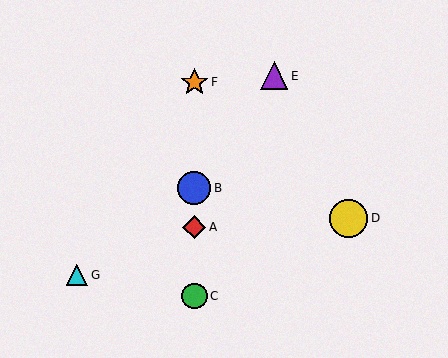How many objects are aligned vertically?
4 objects (A, B, C, F) are aligned vertically.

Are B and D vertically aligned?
No, B is at x≈194 and D is at x≈349.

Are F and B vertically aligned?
Yes, both are at x≈194.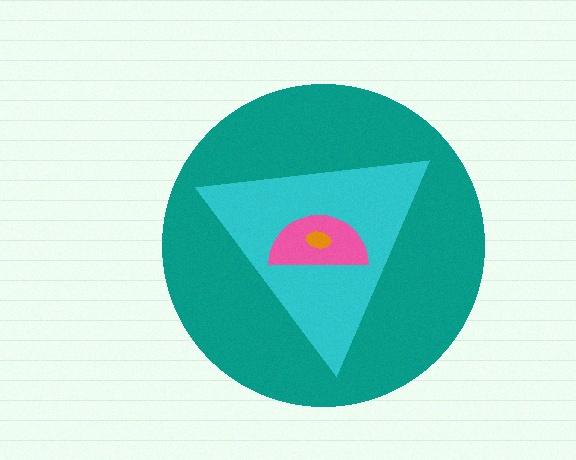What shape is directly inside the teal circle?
The cyan triangle.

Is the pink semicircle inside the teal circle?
Yes.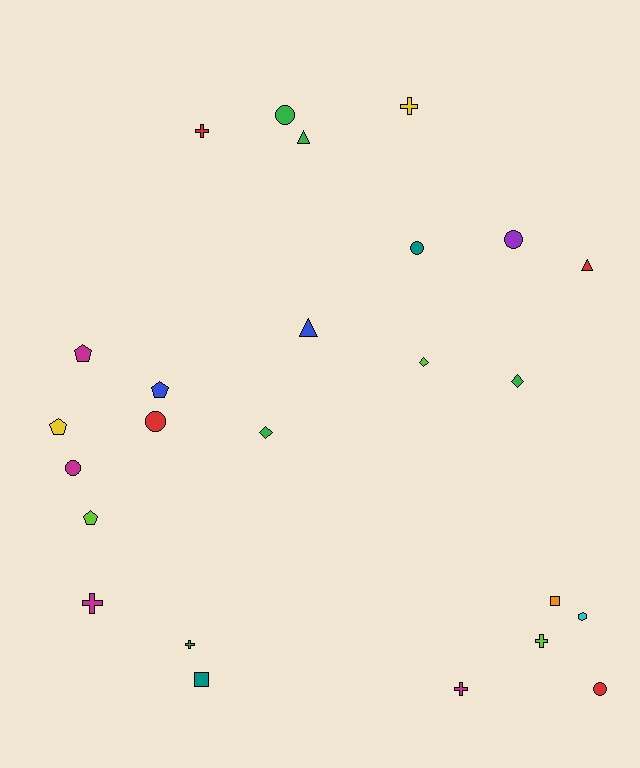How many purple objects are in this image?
There is 1 purple object.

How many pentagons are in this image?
There are 4 pentagons.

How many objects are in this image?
There are 25 objects.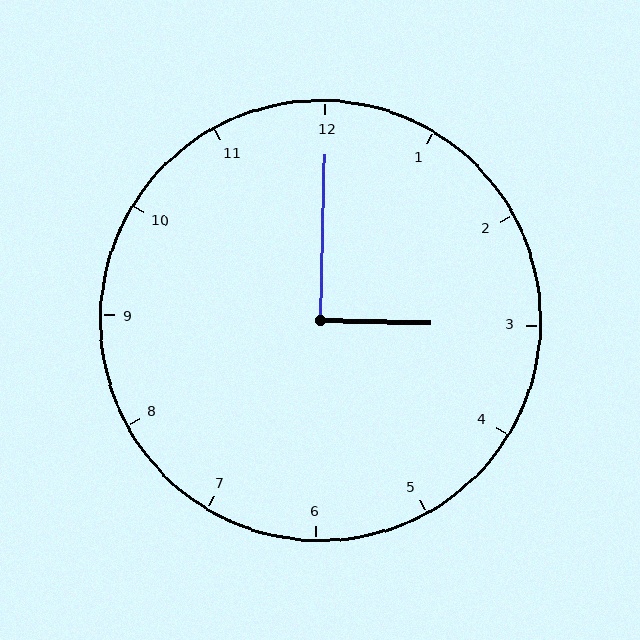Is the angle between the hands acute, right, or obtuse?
It is right.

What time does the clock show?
3:00.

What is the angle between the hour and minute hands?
Approximately 90 degrees.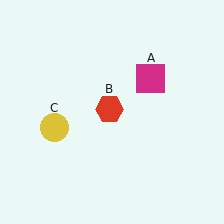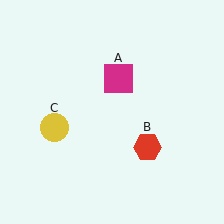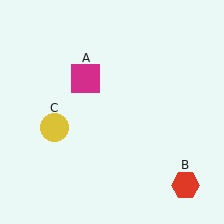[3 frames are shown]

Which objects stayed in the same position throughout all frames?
Yellow circle (object C) remained stationary.